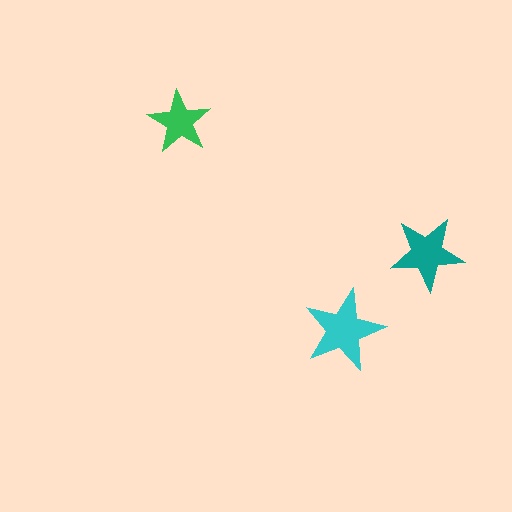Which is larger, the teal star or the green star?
The teal one.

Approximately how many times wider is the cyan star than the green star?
About 1.5 times wider.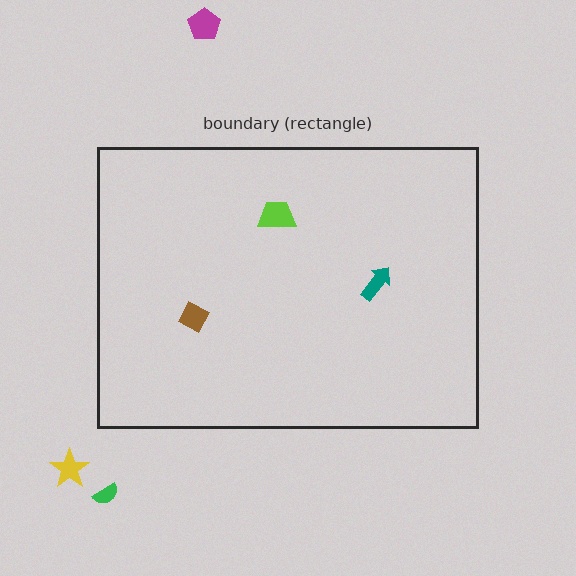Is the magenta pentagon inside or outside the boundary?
Outside.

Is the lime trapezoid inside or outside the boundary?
Inside.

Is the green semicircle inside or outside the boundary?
Outside.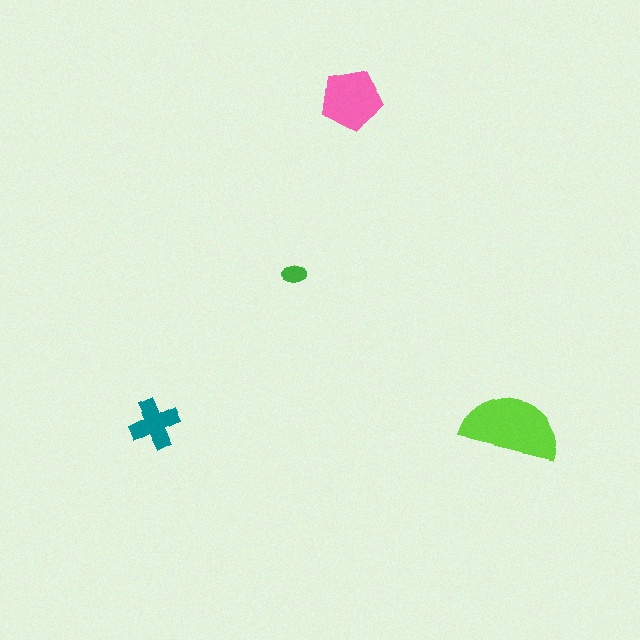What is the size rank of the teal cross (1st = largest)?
3rd.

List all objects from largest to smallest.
The lime semicircle, the pink pentagon, the teal cross, the green ellipse.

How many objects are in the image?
There are 4 objects in the image.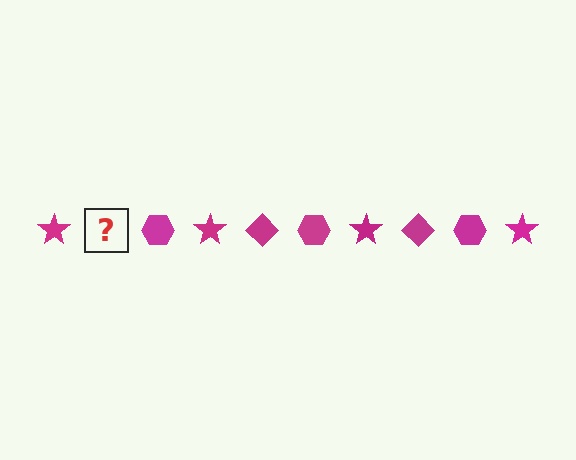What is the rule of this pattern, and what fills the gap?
The rule is that the pattern cycles through star, diamond, hexagon shapes in magenta. The gap should be filled with a magenta diamond.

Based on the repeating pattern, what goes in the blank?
The blank should be a magenta diamond.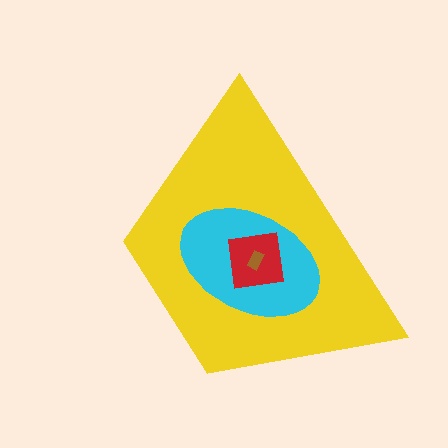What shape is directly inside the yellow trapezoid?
The cyan ellipse.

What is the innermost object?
The brown rectangle.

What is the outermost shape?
The yellow trapezoid.